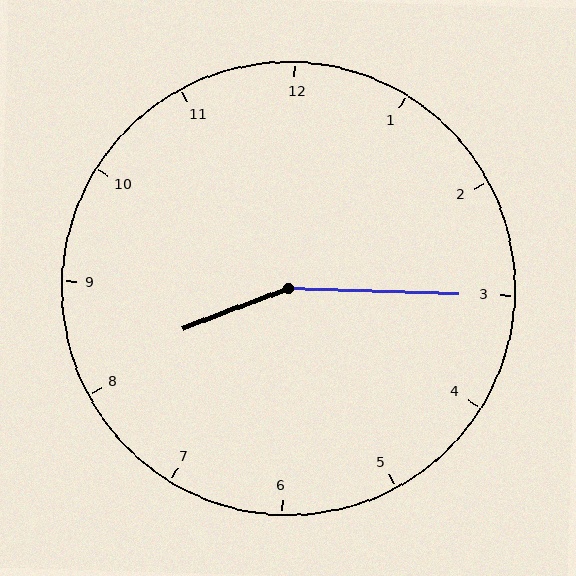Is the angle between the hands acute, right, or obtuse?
It is obtuse.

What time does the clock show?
8:15.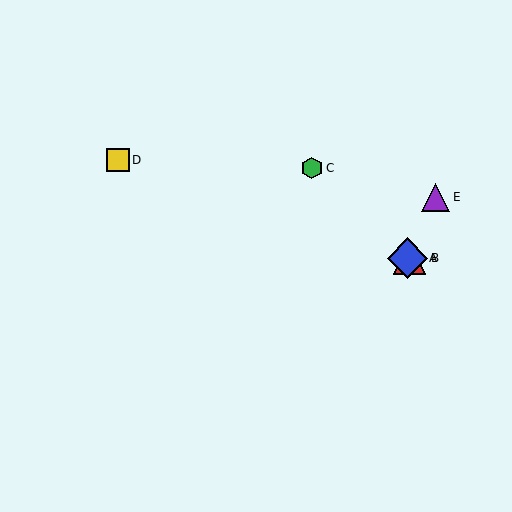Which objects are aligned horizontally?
Objects A, B are aligned horizontally.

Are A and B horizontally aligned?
Yes, both are at y≈258.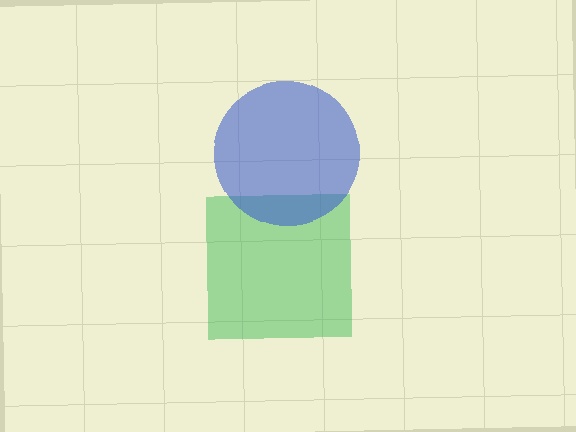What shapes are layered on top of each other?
The layered shapes are: a green square, a blue circle.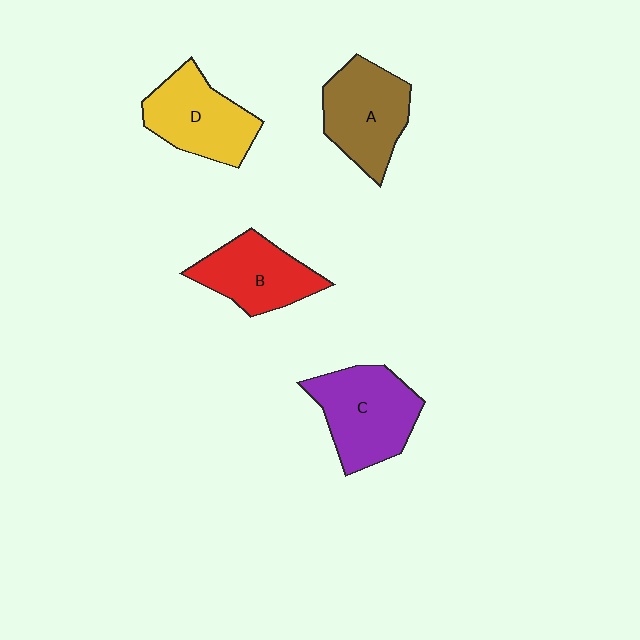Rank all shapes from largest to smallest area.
From largest to smallest: C (purple), A (brown), D (yellow), B (red).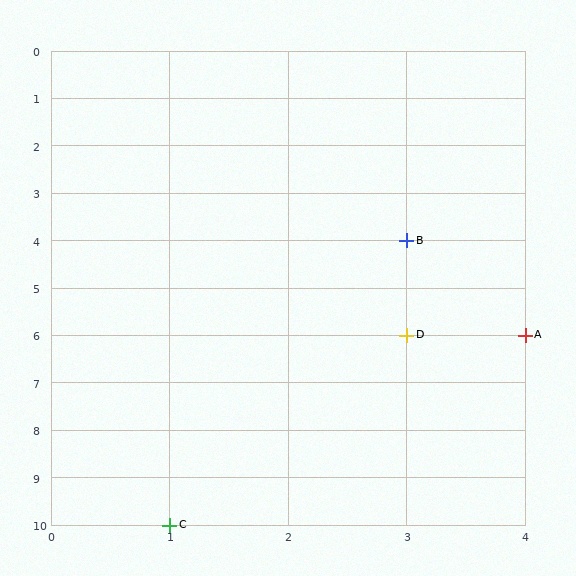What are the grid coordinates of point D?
Point D is at grid coordinates (3, 6).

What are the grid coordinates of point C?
Point C is at grid coordinates (1, 10).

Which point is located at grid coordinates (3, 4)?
Point B is at (3, 4).